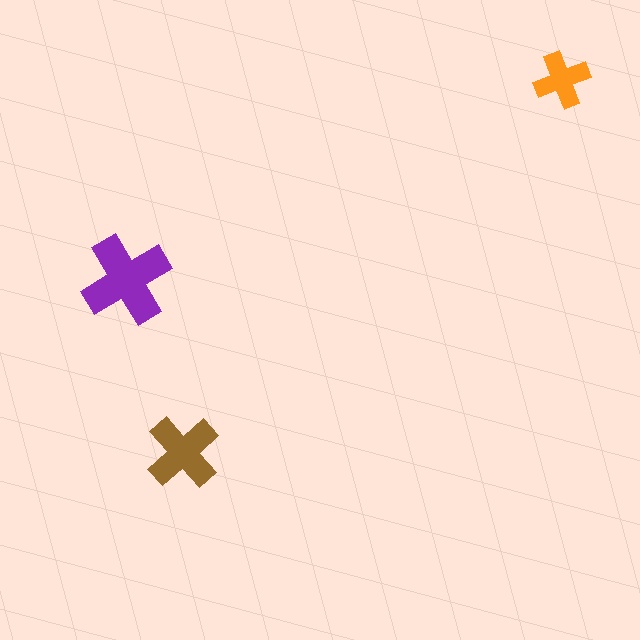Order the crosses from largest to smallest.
the purple one, the brown one, the orange one.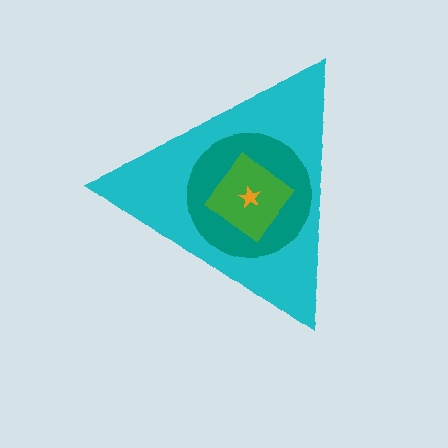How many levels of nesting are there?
4.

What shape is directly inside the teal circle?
The green diamond.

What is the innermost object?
The orange star.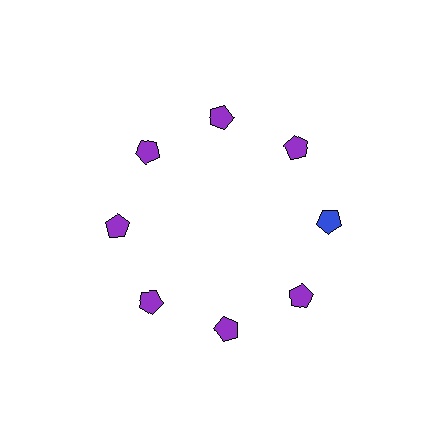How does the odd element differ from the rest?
It has a different color: blue instead of purple.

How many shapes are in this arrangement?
There are 8 shapes arranged in a ring pattern.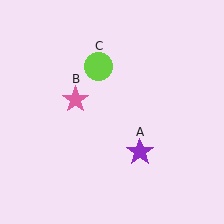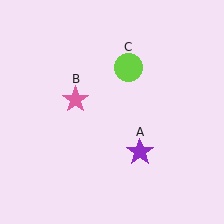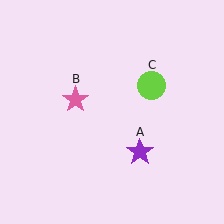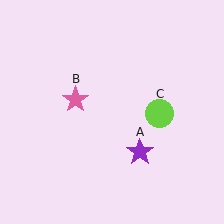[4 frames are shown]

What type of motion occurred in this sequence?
The lime circle (object C) rotated clockwise around the center of the scene.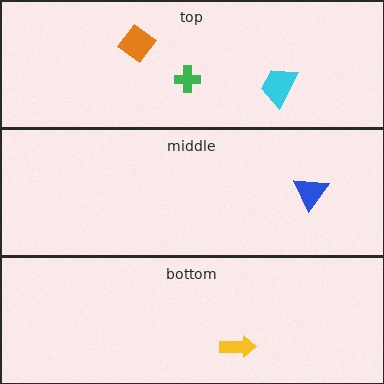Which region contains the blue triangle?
The middle region.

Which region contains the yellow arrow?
The bottom region.